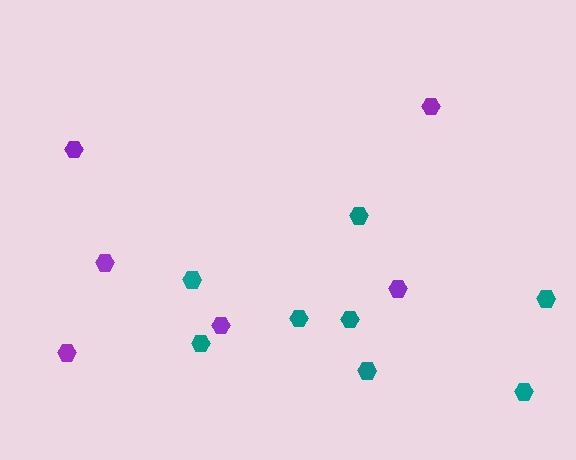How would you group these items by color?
There are 2 groups: one group of teal hexagons (8) and one group of purple hexagons (6).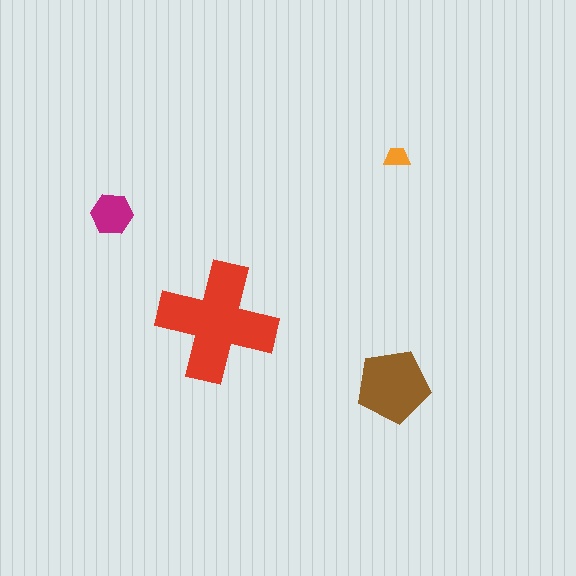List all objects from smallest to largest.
The orange trapezoid, the magenta hexagon, the brown pentagon, the red cross.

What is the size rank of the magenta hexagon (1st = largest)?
3rd.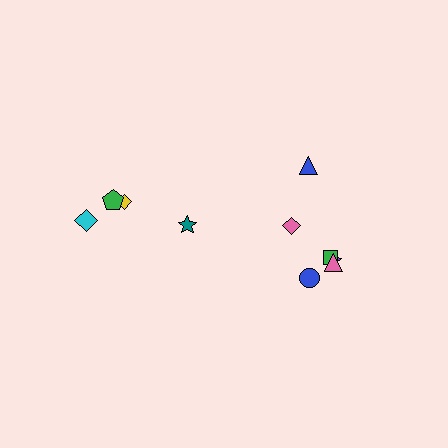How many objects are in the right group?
There are 6 objects.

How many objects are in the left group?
There are 4 objects.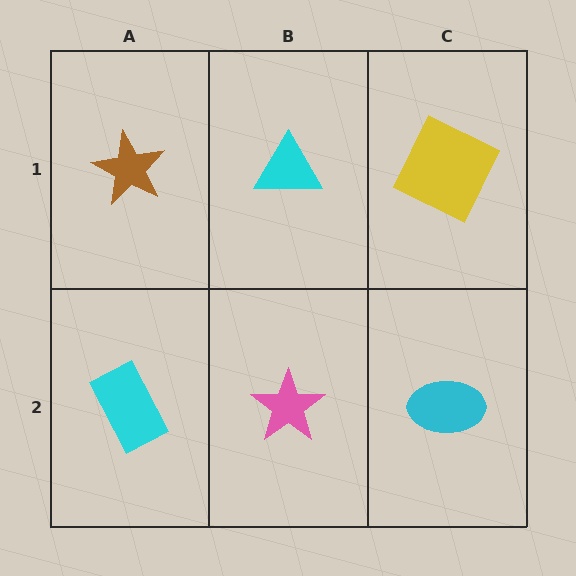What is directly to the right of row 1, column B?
A yellow square.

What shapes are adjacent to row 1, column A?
A cyan rectangle (row 2, column A), a cyan triangle (row 1, column B).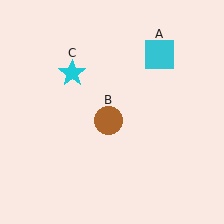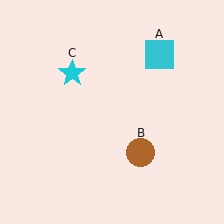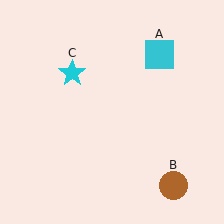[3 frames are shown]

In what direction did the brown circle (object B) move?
The brown circle (object B) moved down and to the right.